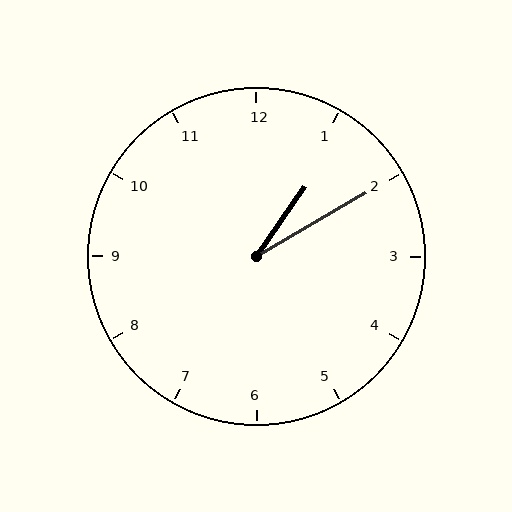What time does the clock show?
1:10.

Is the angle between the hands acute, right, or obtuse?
It is acute.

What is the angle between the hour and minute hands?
Approximately 25 degrees.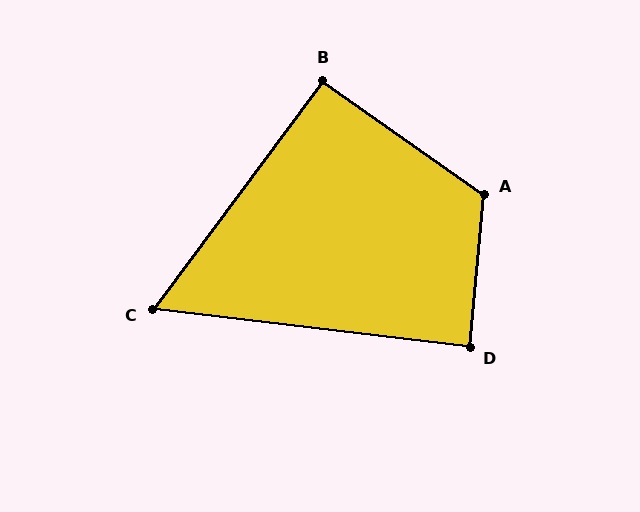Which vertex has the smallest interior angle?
C, at approximately 60 degrees.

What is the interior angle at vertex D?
Approximately 89 degrees (approximately right).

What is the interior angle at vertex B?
Approximately 91 degrees (approximately right).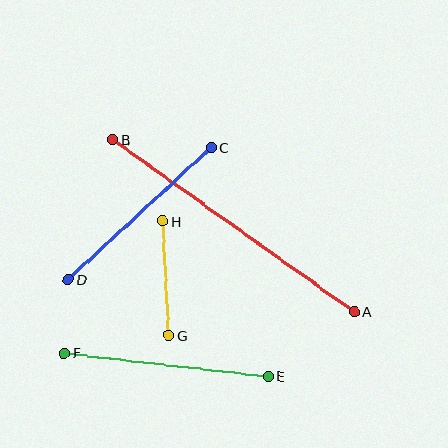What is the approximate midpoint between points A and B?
The midpoint is at approximately (234, 226) pixels.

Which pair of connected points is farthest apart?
Points A and B are farthest apart.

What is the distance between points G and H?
The distance is approximately 114 pixels.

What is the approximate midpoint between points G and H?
The midpoint is at approximately (166, 278) pixels.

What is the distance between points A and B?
The distance is approximately 296 pixels.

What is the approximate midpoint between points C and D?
The midpoint is at approximately (140, 213) pixels.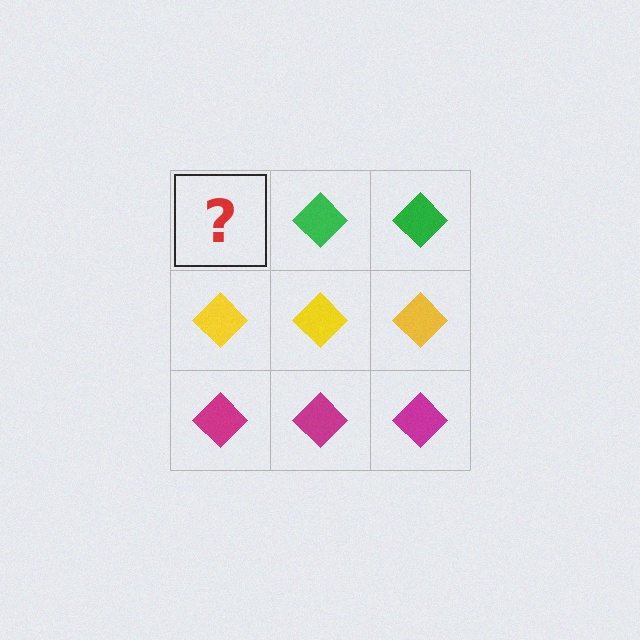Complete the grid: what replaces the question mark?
The question mark should be replaced with a green diamond.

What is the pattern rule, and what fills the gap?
The rule is that each row has a consistent color. The gap should be filled with a green diamond.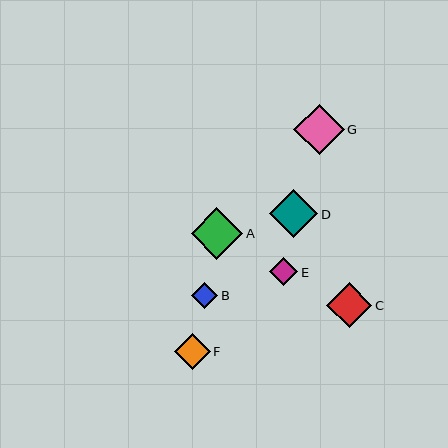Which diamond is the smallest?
Diamond B is the smallest with a size of approximately 26 pixels.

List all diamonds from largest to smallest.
From largest to smallest: A, G, D, C, F, E, B.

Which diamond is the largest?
Diamond A is the largest with a size of approximately 52 pixels.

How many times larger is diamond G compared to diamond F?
Diamond G is approximately 1.4 times the size of diamond F.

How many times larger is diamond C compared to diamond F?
Diamond C is approximately 1.2 times the size of diamond F.